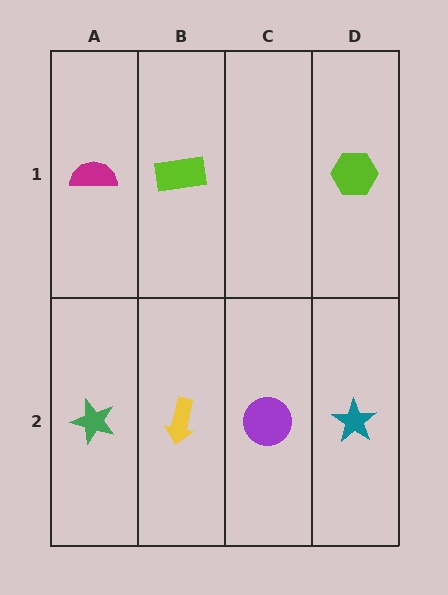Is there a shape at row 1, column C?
No, that cell is empty.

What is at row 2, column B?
A yellow arrow.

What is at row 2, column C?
A purple circle.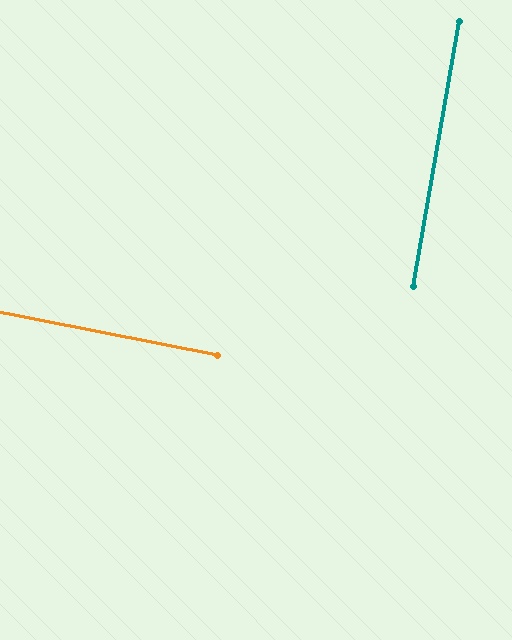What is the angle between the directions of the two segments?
Approximately 89 degrees.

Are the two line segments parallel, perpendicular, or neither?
Perpendicular — they meet at approximately 89°.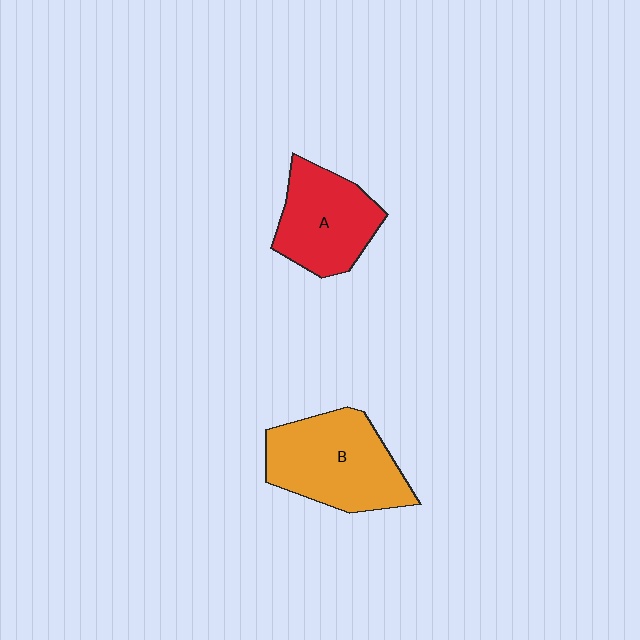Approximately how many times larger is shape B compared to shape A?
Approximately 1.3 times.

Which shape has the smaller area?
Shape A (red).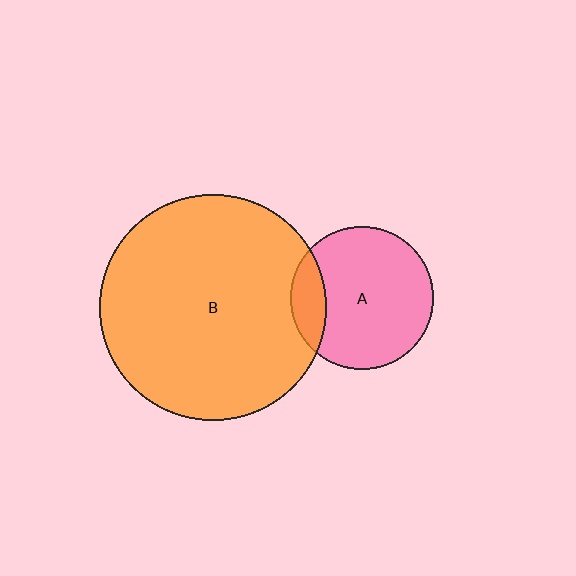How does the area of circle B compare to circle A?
Approximately 2.5 times.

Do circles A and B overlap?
Yes.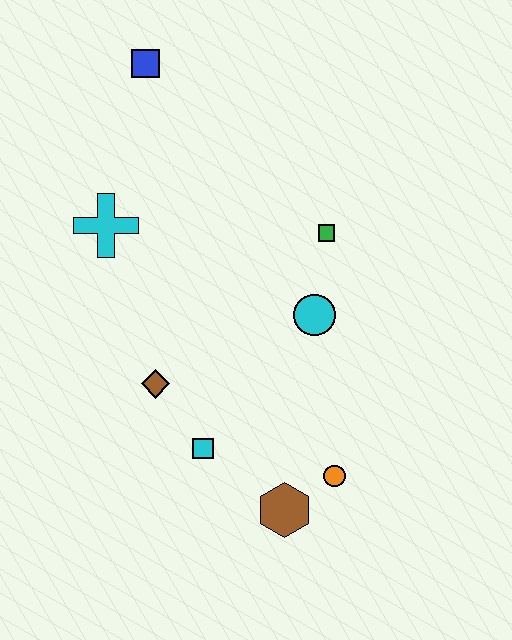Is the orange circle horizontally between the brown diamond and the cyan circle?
No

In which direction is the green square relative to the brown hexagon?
The green square is above the brown hexagon.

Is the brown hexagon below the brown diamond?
Yes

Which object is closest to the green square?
The cyan circle is closest to the green square.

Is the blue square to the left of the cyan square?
Yes